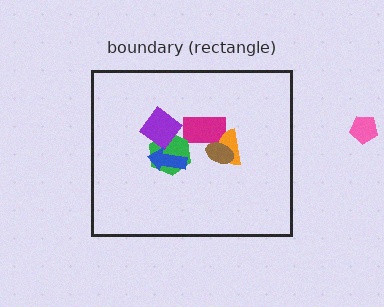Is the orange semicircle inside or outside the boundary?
Inside.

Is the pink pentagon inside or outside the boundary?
Outside.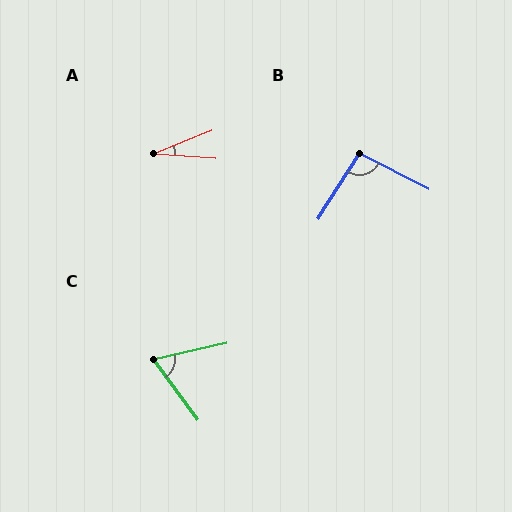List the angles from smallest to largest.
A (26°), C (67°), B (95°).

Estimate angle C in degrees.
Approximately 67 degrees.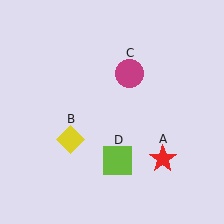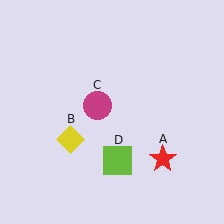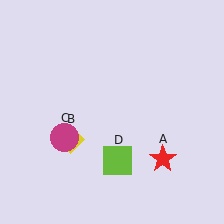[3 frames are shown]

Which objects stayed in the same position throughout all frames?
Red star (object A) and yellow diamond (object B) and lime square (object D) remained stationary.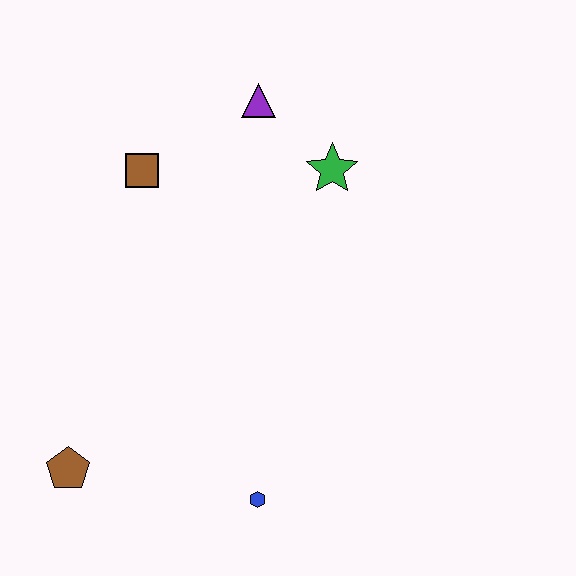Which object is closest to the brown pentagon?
The blue hexagon is closest to the brown pentagon.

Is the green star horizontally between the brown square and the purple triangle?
No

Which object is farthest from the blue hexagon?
The purple triangle is farthest from the blue hexagon.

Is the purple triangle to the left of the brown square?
No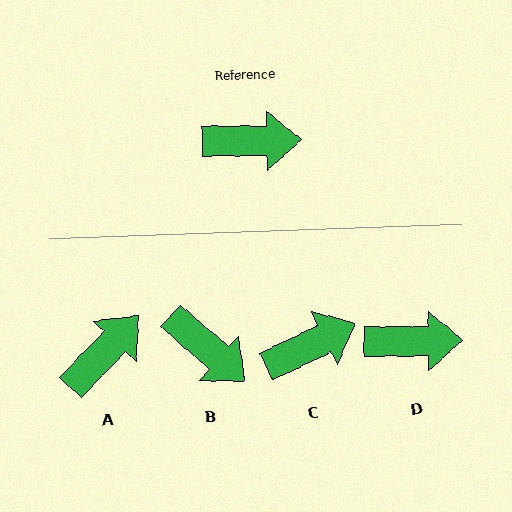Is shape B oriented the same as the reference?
No, it is off by about 41 degrees.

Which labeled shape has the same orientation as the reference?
D.